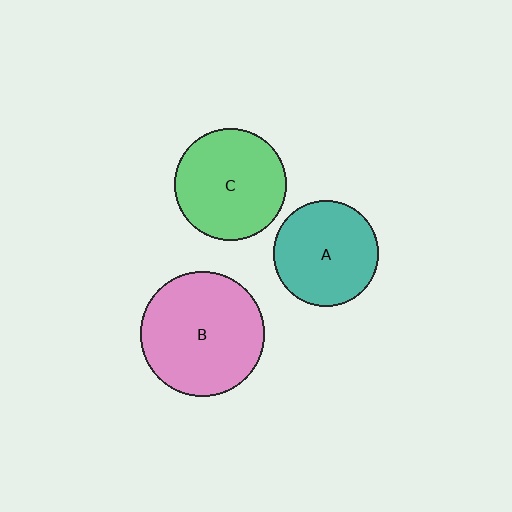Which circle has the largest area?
Circle B (pink).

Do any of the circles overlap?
No, none of the circles overlap.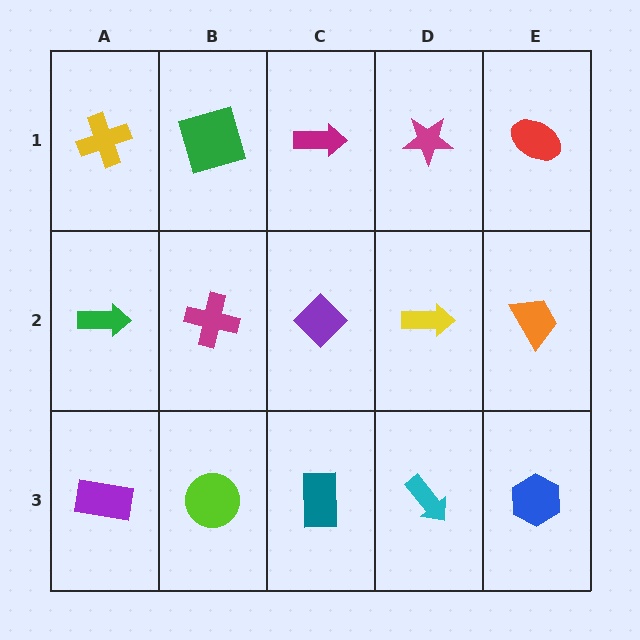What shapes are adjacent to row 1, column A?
A green arrow (row 2, column A), a green square (row 1, column B).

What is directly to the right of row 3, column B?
A teal rectangle.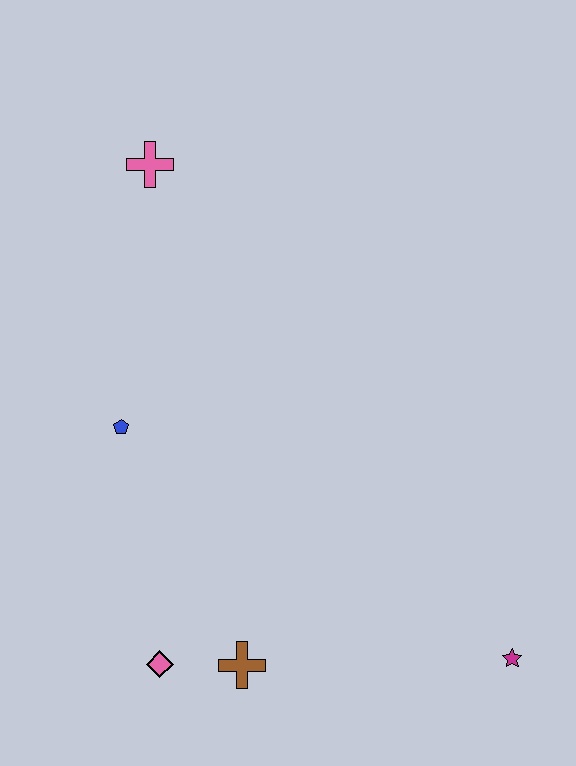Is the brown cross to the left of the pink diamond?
No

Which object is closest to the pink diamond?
The brown cross is closest to the pink diamond.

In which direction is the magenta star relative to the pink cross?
The magenta star is below the pink cross.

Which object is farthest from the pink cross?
The magenta star is farthest from the pink cross.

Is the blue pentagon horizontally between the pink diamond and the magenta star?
No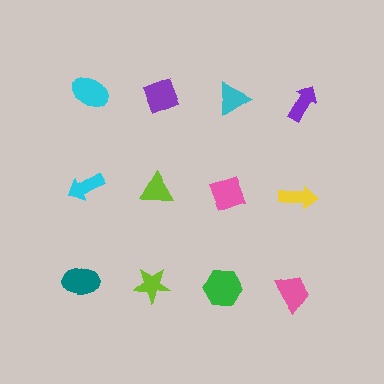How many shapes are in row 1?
4 shapes.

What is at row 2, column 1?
A cyan arrow.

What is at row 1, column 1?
A cyan ellipse.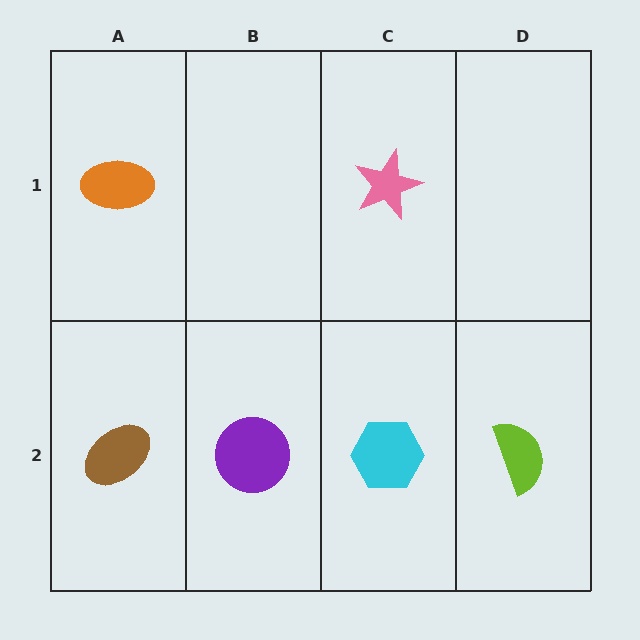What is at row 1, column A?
An orange ellipse.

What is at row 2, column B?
A purple circle.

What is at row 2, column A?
A brown ellipse.